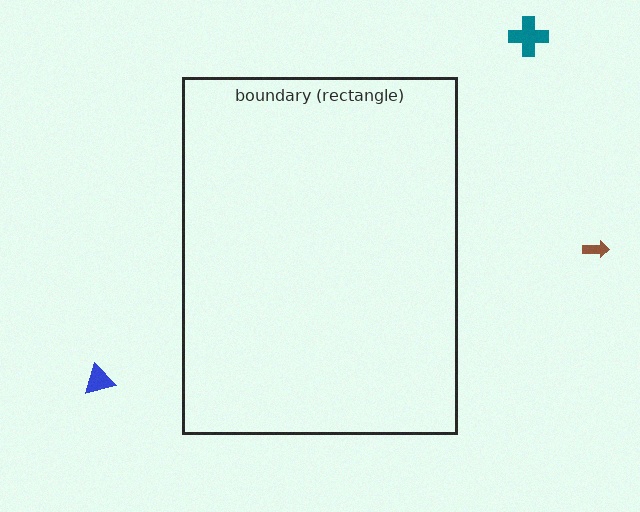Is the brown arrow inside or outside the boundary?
Outside.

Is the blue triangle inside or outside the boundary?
Outside.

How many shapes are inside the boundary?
0 inside, 3 outside.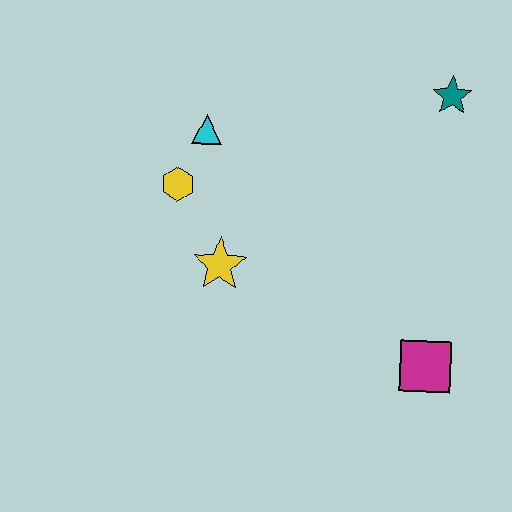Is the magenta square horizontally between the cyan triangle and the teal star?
Yes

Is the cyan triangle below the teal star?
Yes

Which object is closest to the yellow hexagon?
The cyan triangle is closest to the yellow hexagon.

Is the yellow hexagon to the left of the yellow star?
Yes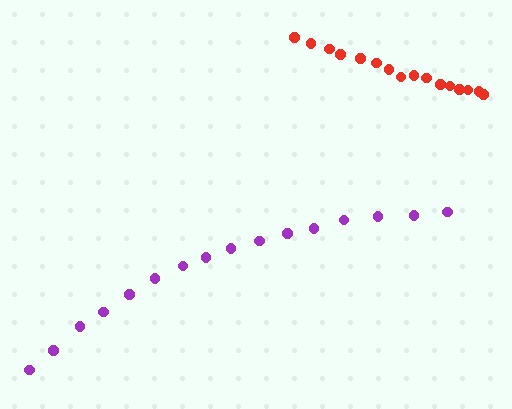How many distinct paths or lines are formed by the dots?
There are 2 distinct paths.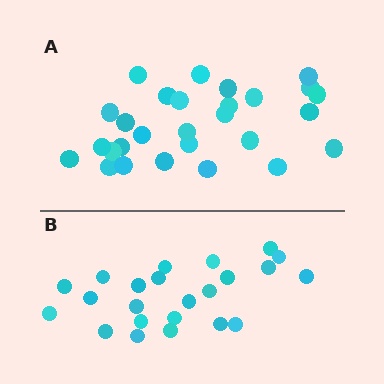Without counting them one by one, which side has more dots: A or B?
Region A (the top region) has more dots.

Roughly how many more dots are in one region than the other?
Region A has about 5 more dots than region B.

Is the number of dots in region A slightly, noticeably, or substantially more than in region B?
Region A has only slightly more — the two regions are fairly close. The ratio is roughly 1.2 to 1.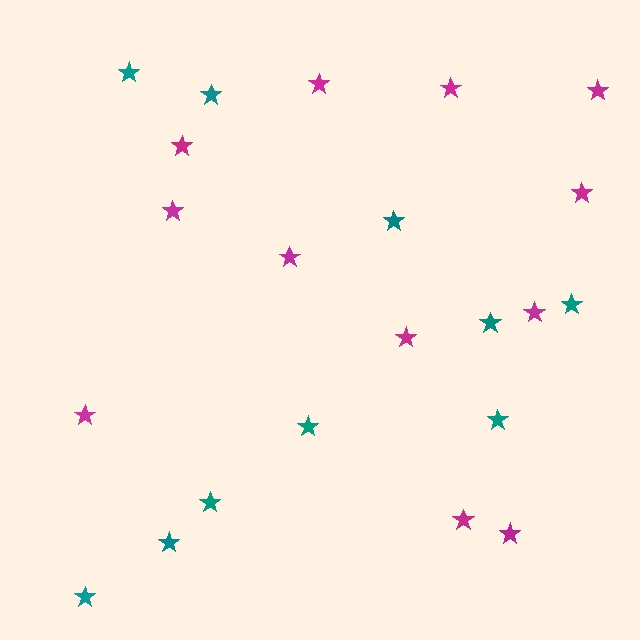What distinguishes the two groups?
There are 2 groups: one group of magenta stars (12) and one group of teal stars (10).